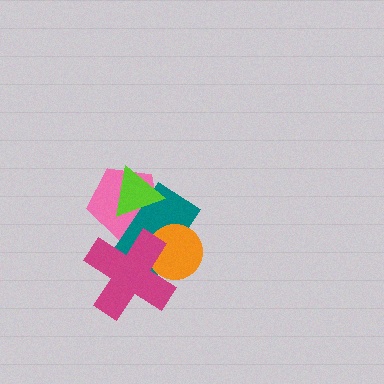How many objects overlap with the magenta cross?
3 objects overlap with the magenta cross.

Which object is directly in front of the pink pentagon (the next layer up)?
The teal rectangle is directly in front of the pink pentagon.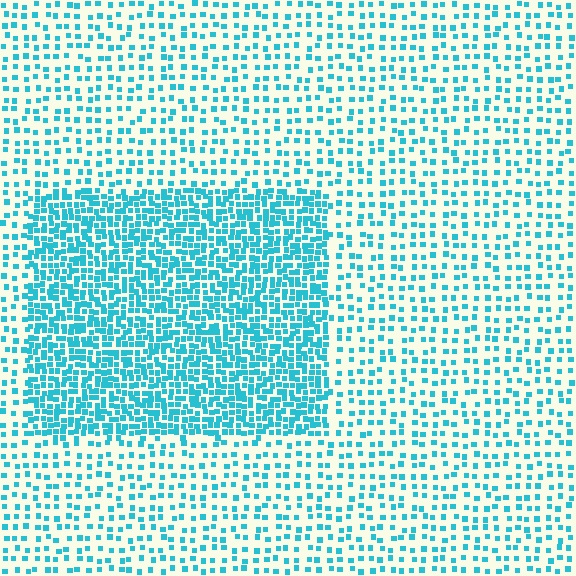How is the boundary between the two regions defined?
The boundary is defined by a change in element density (approximately 2.4x ratio). All elements are the same color, size, and shape.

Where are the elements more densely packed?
The elements are more densely packed inside the rectangle boundary.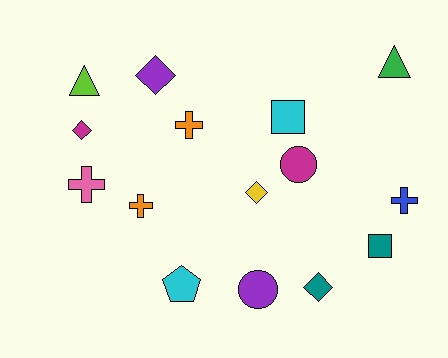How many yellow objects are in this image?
There is 1 yellow object.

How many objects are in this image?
There are 15 objects.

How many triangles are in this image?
There are 2 triangles.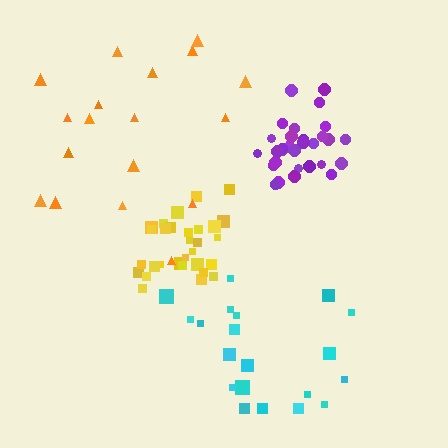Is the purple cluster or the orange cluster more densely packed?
Purple.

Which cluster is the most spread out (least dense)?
Orange.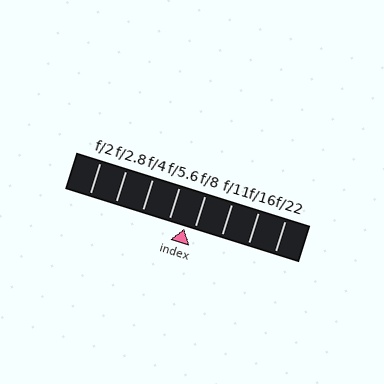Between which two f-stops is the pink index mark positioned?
The index mark is between f/5.6 and f/8.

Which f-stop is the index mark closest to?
The index mark is closest to f/8.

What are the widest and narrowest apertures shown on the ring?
The widest aperture shown is f/2 and the narrowest is f/22.